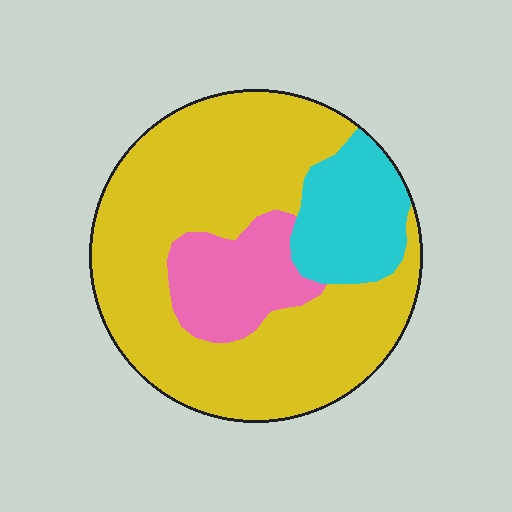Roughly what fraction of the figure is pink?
Pink takes up about one sixth (1/6) of the figure.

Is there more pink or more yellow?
Yellow.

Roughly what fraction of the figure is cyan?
Cyan covers about 15% of the figure.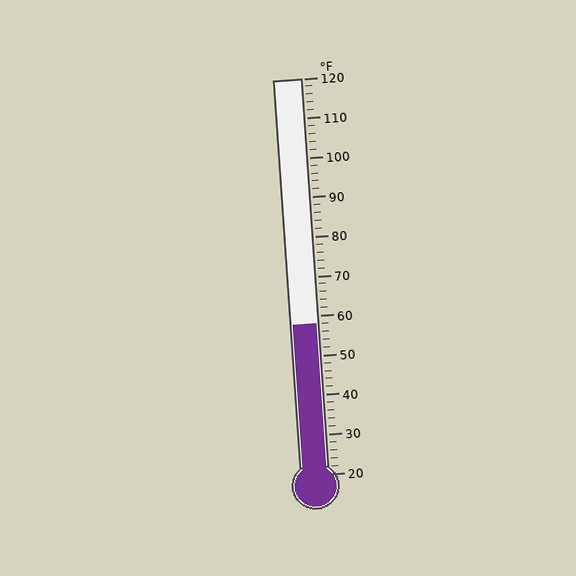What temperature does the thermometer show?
The thermometer shows approximately 58°F.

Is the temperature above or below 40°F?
The temperature is above 40°F.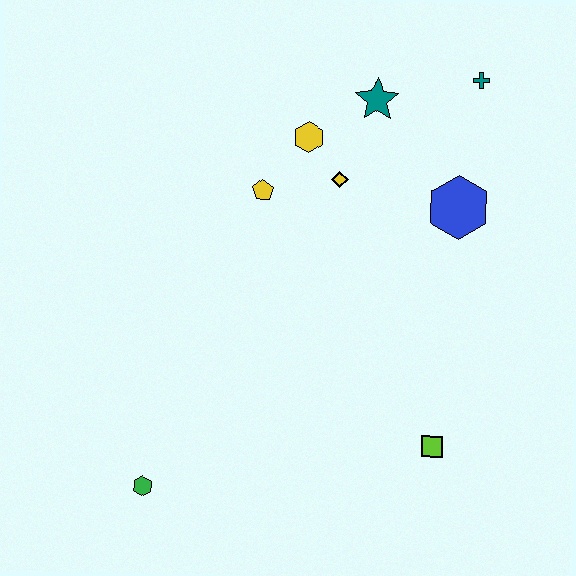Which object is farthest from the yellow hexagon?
The green hexagon is farthest from the yellow hexagon.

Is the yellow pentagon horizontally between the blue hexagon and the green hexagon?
Yes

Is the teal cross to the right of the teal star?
Yes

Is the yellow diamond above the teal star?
No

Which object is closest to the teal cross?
The teal star is closest to the teal cross.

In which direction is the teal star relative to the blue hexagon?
The teal star is above the blue hexagon.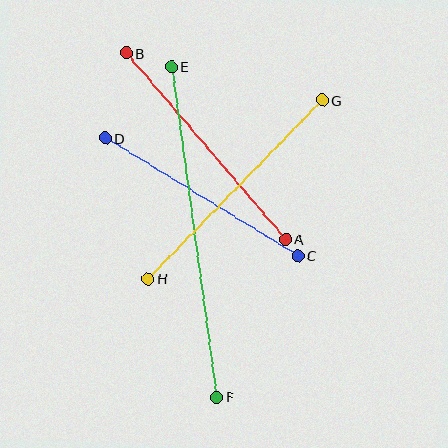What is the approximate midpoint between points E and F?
The midpoint is at approximately (194, 232) pixels.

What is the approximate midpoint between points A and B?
The midpoint is at approximately (206, 146) pixels.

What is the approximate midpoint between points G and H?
The midpoint is at approximately (235, 189) pixels.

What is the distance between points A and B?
The distance is approximately 245 pixels.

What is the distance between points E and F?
The distance is approximately 334 pixels.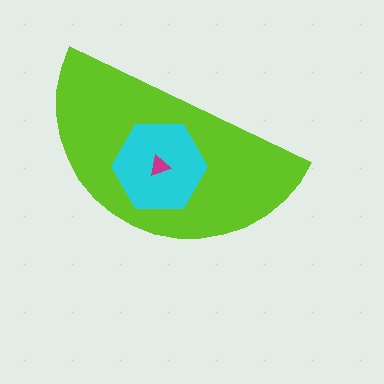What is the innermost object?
The magenta triangle.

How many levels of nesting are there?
3.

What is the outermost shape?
The lime semicircle.